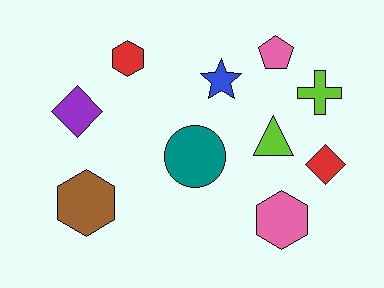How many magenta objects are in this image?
There are no magenta objects.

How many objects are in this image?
There are 10 objects.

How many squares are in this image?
There are no squares.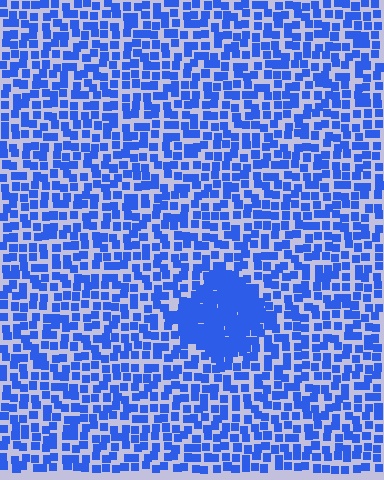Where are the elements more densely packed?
The elements are more densely packed inside the diamond boundary.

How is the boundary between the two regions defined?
The boundary is defined by a change in element density (approximately 2.3x ratio). All elements are the same color, size, and shape.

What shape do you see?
I see a diamond.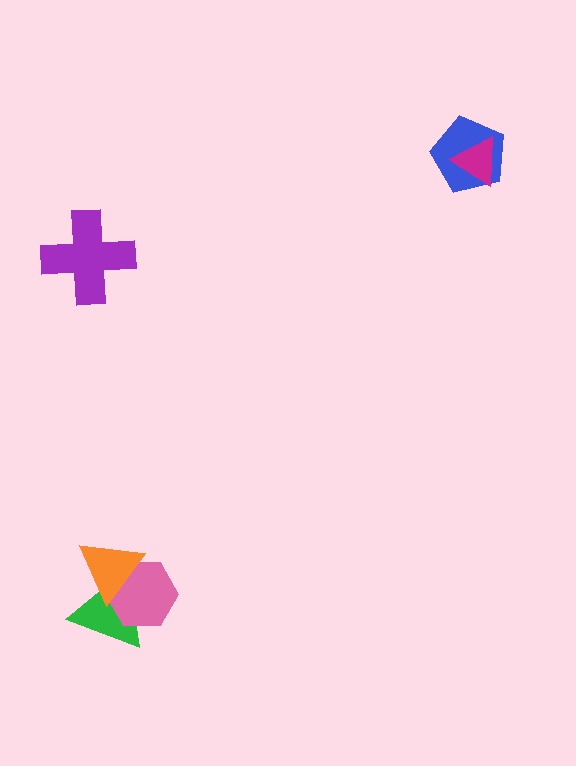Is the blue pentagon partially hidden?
Yes, it is partially covered by another shape.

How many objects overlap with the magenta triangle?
1 object overlaps with the magenta triangle.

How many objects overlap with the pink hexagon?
2 objects overlap with the pink hexagon.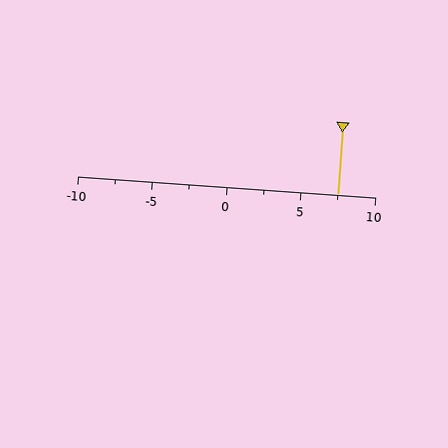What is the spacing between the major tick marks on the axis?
The major ticks are spaced 5 apart.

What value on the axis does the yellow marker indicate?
The marker indicates approximately 7.5.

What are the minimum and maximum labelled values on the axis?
The axis runs from -10 to 10.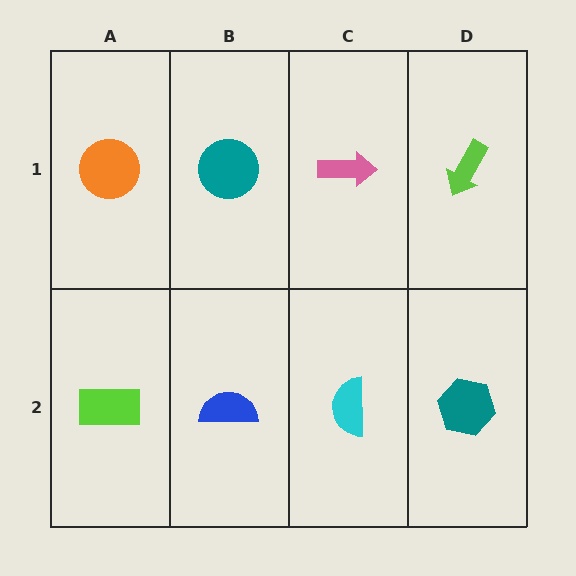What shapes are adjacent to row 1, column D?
A teal hexagon (row 2, column D), a pink arrow (row 1, column C).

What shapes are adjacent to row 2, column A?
An orange circle (row 1, column A), a blue semicircle (row 2, column B).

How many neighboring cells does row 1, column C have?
3.